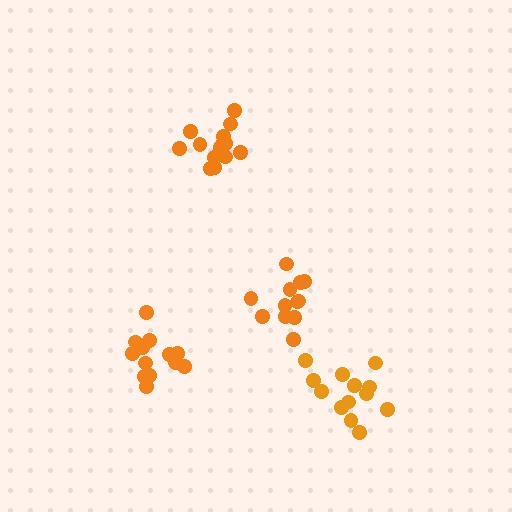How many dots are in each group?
Group 1: 13 dots, Group 2: 12 dots, Group 3: 15 dots, Group 4: 13 dots (53 total).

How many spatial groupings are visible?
There are 4 spatial groupings.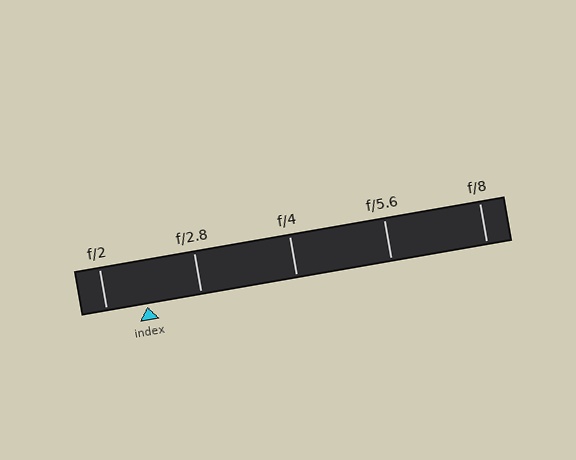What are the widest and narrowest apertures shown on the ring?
The widest aperture shown is f/2 and the narrowest is f/8.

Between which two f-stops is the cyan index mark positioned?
The index mark is between f/2 and f/2.8.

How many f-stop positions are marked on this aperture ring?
There are 5 f-stop positions marked.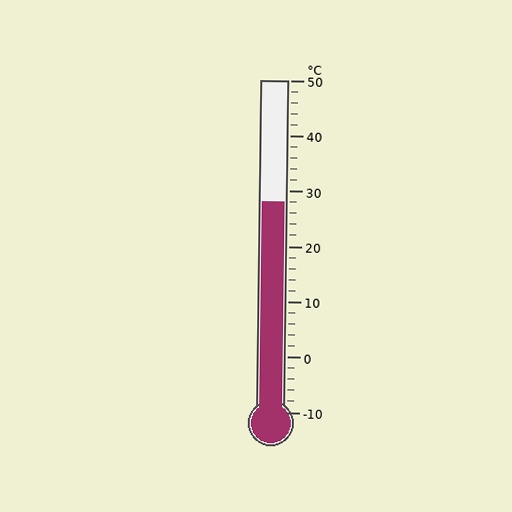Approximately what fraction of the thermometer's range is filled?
The thermometer is filled to approximately 65% of its range.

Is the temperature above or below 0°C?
The temperature is above 0°C.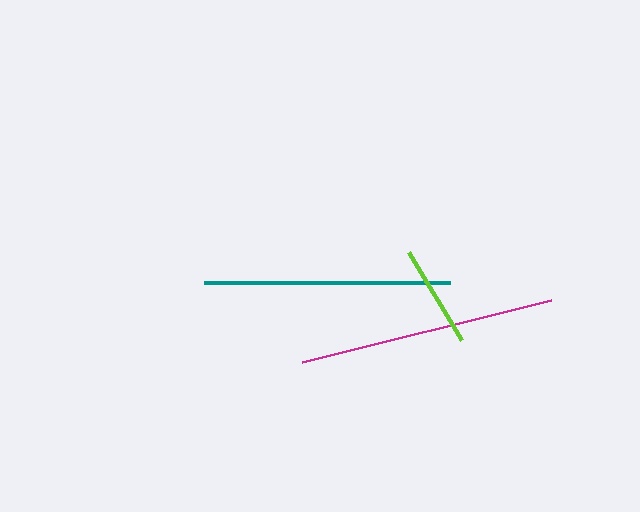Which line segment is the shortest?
The lime line is the shortest at approximately 102 pixels.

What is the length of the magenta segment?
The magenta segment is approximately 257 pixels long.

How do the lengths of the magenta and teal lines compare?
The magenta and teal lines are approximately the same length.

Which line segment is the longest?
The magenta line is the longest at approximately 257 pixels.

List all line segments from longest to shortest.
From longest to shortest: magenta, teal, lime.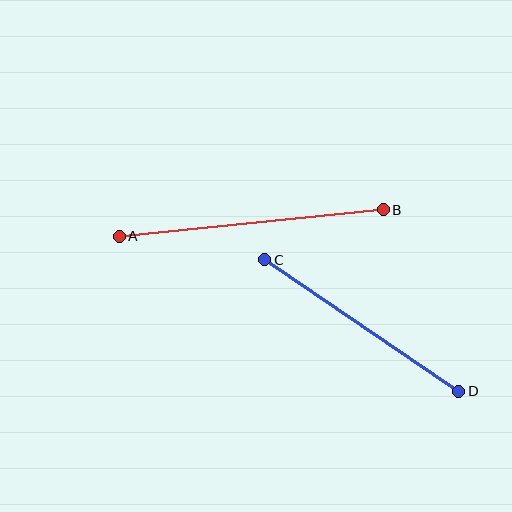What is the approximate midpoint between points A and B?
The midpoint is at approximately (251, 223) pixels.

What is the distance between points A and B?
The distance is approximately 265 pixels.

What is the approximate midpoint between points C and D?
The midpoint is at approximately (362, 326) pixels.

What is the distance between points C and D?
The distance is approximately 234 pixels.